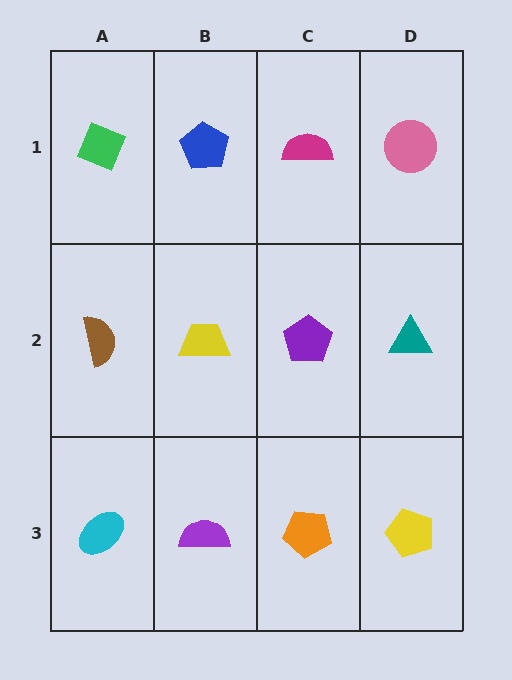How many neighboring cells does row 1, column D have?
2.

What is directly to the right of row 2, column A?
A yellow trapezoid.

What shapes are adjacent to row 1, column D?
A teal triangle (row 2, column D), a magenta semicircle (row 1, column C).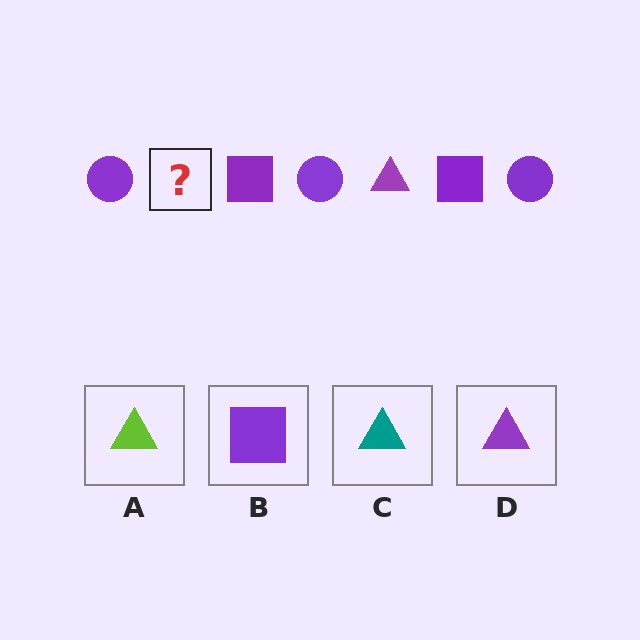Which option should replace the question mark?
Option D.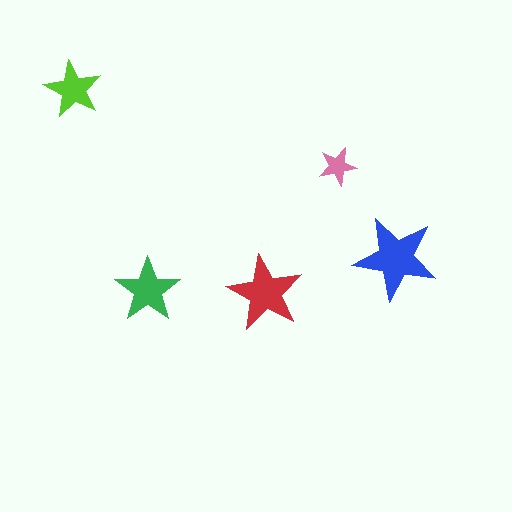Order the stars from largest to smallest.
the blue one, the red one, the green one, the lime one, the pink one.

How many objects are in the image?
There are 5 objects in the image.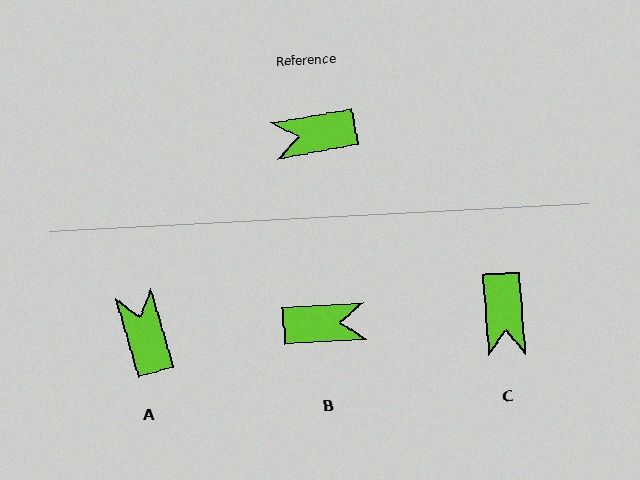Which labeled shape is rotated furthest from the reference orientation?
B, about 173 degrees away.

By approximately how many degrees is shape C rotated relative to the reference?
Approximately 83 degrees counter-clockwise.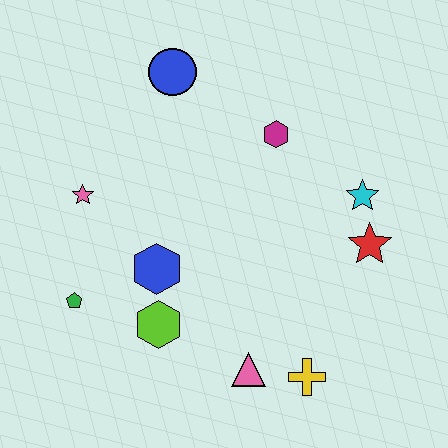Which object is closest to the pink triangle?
The yellow cross is closest to the pink triangle.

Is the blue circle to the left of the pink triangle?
Yes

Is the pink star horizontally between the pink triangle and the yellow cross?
No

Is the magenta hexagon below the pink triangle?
No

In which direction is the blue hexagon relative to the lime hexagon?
The blue hexagon is above the lime hexagon.